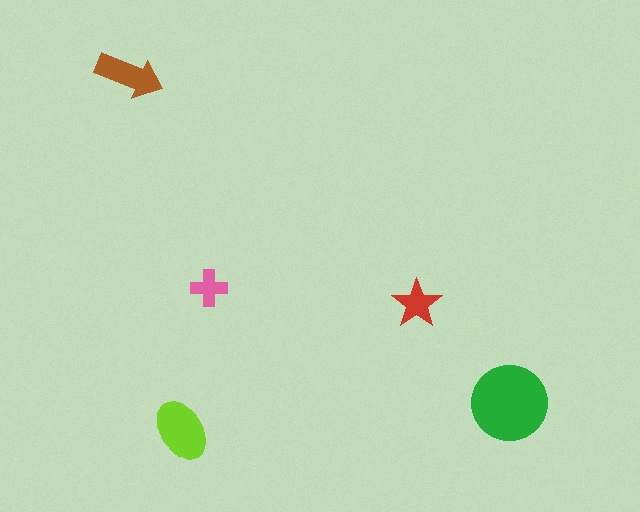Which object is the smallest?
The pink cross.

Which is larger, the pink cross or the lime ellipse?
The lime ellipse.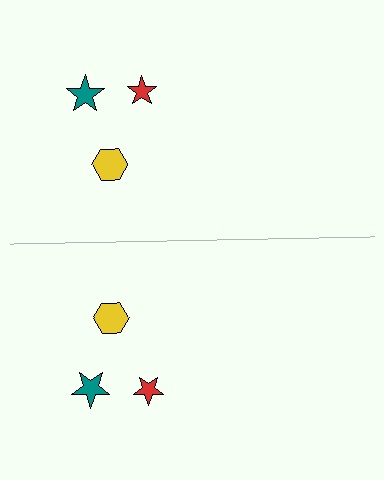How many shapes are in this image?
There are 6 shapes in this image.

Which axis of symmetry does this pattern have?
The pattern has a horizontal axis of symmetry running through the center of the image.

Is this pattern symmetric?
Yes, this pattern has bilateral (reflection) symmetry.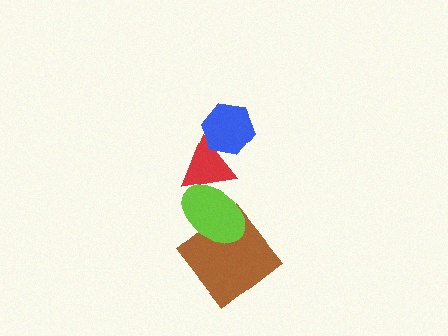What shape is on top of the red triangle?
The blue hexagon is on top of the red triangle.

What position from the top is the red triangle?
The red triangle is 2nd from the top.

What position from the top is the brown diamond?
The brown diamond is 4th from the top.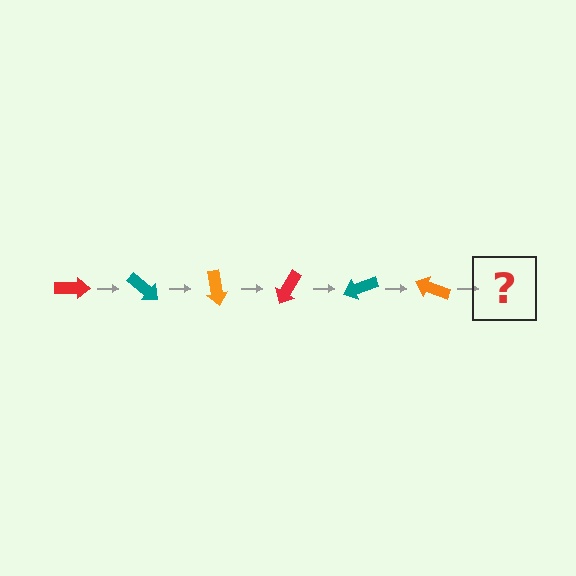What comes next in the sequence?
The next element should be a red arrow, rotated 240 degrees from the start.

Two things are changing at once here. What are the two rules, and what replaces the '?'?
The two rules are that it rotates 40 degrees each step and the color cycles through red, teal, and orange. The '?' should be a red arrow, rotated 240 degrees from the start.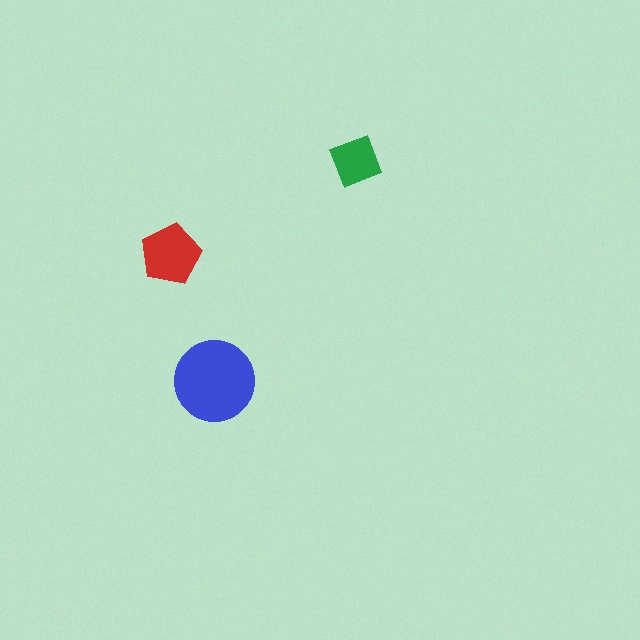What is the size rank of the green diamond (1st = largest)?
3rd.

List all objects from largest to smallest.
The blue circle, the red pentagon, the green diamond.